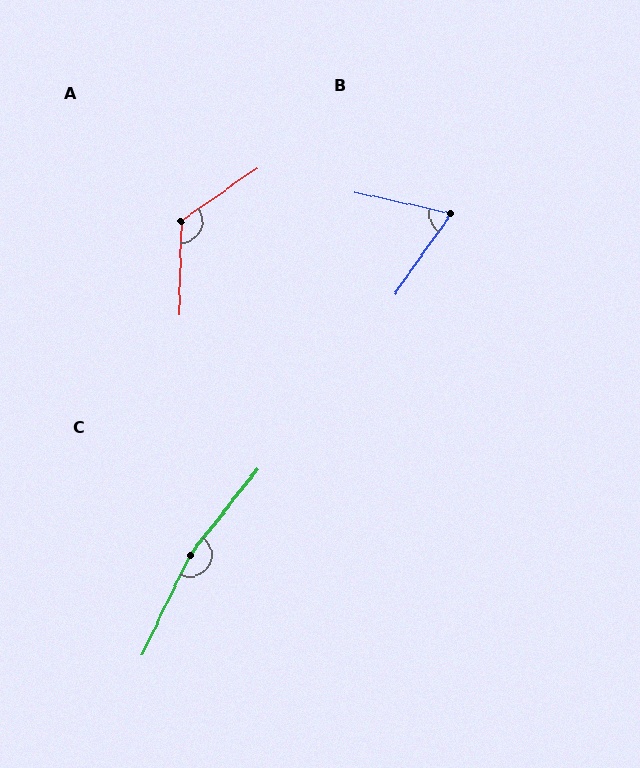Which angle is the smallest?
B, at approximately 68 degrees.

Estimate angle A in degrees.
Approximately 126 degrees.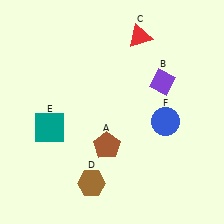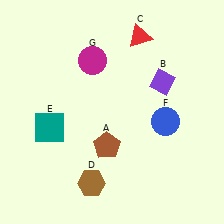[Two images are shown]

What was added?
A magenta circle (G) was added in Image 2.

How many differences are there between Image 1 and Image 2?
There is 1 difference between the two images.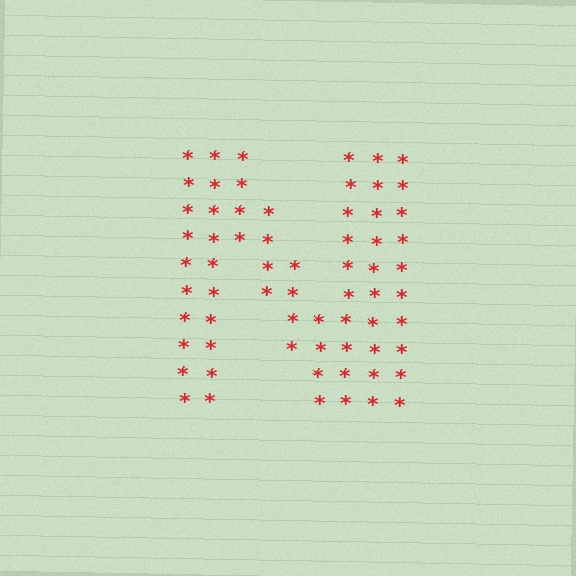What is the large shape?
The large shape is the letter N.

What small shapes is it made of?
It is made of small asterisks.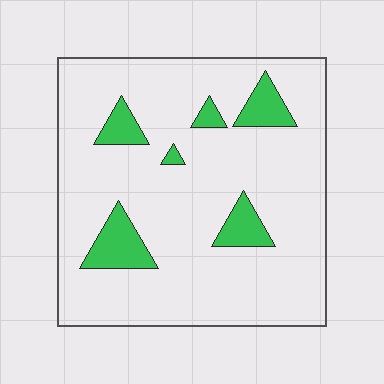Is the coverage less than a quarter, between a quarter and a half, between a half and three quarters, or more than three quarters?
Less than a quarter.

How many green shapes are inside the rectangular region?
6.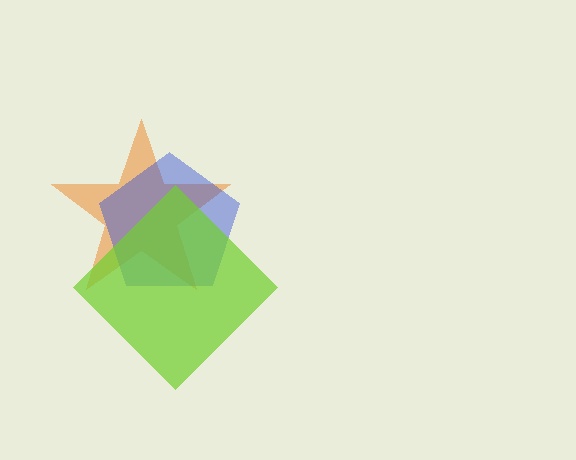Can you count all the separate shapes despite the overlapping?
Yes, there are 3 separate shapes.